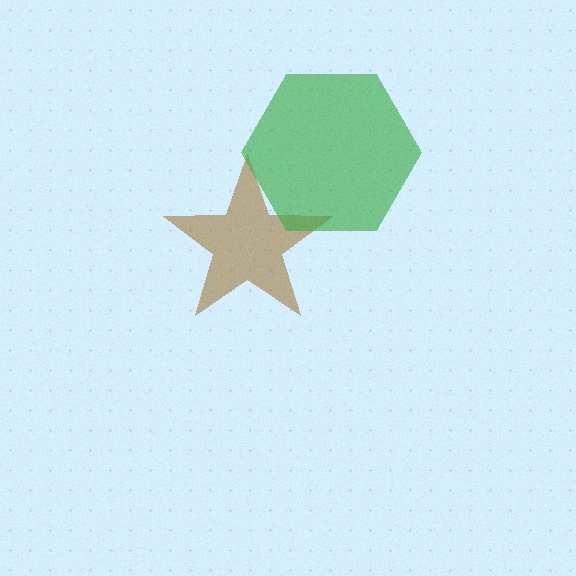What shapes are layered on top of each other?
The layered shapes are: a brown star, a green hexagon.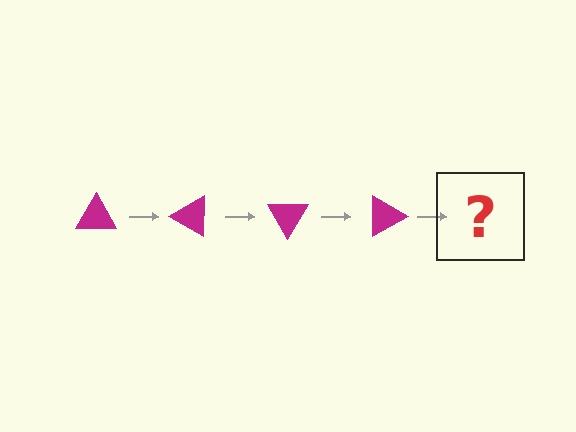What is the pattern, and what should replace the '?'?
The pattern is that the triangle rotates 30 degrees each step. The '?' should be a magenta triangle rotated 120 degrees.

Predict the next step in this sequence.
The next step is a magenta triangle rotated 120 degrees.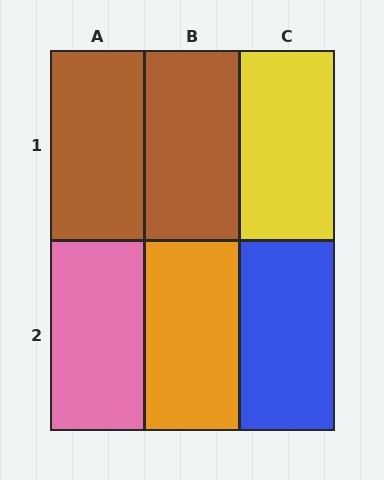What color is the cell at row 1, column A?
Brown.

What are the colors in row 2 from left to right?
Pink, orange, blue.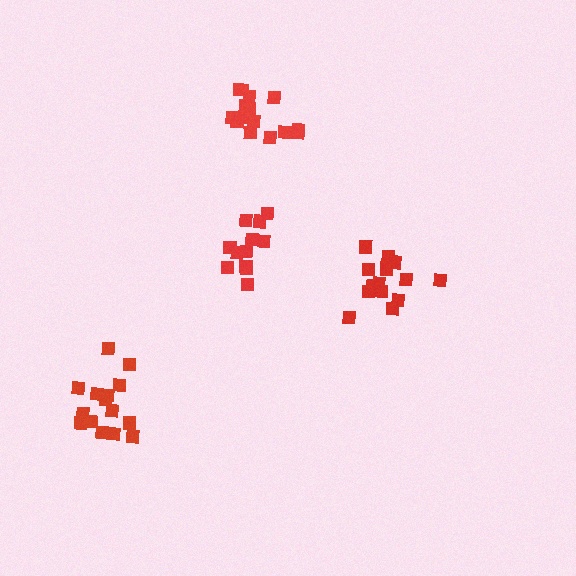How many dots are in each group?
Group 1: 12 dots, Group 2: 16 dots, Group 3: 15 dots, Group 4: 15 dots (58 total).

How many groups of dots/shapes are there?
There are 4 groups.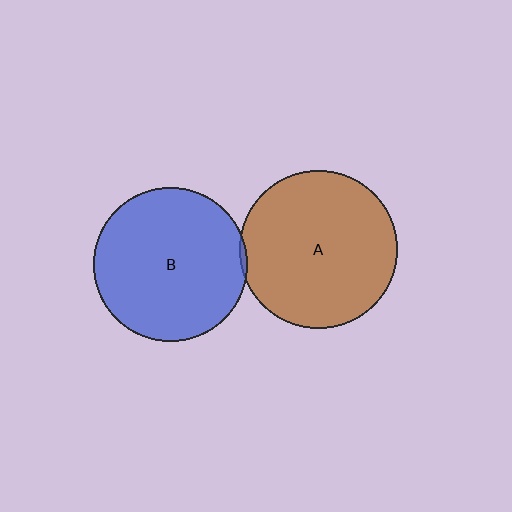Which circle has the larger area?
Circle A (brown).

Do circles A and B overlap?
Yes.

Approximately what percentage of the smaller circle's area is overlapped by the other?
Approximately 5%.